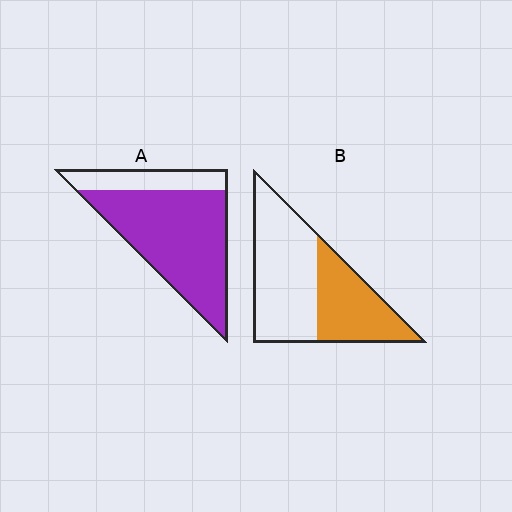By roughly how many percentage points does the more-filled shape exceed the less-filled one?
By roughly 35 percentage points (A over B).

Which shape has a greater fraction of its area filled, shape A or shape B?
Shape A.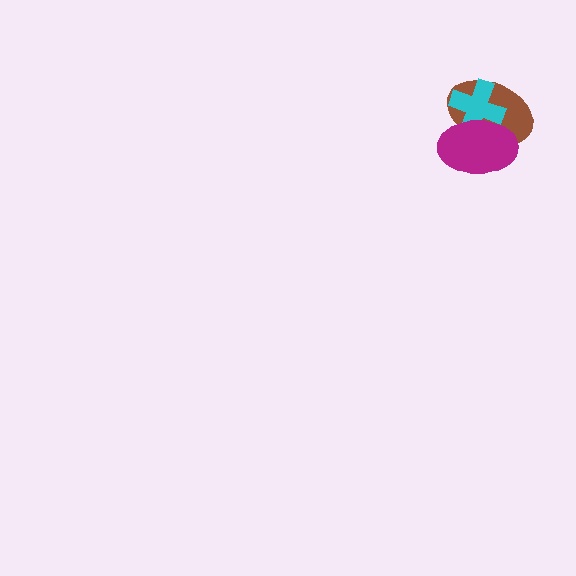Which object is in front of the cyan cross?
The magenta ellipse is in front of the cyan cross.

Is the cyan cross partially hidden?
Yes, it is partially covered by another shape.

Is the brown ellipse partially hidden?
Yes, it is partially covered by another shape.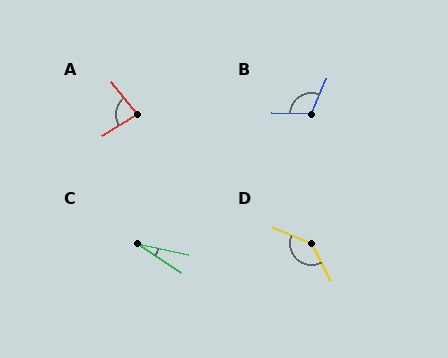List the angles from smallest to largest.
C (22°), A (83°), B (111°), D (140°).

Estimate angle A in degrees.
Approximately 83 degrees.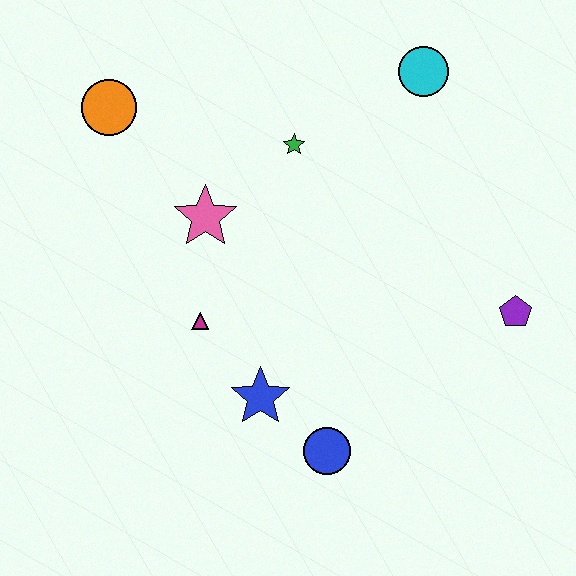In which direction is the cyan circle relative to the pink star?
The cyan circle is to the right of the pink star.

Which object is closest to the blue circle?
The blue star is closest to the blue circle.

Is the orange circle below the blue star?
No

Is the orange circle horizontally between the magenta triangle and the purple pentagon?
No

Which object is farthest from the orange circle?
The purple pentagon is farthest from the orange circle.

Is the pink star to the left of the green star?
Yes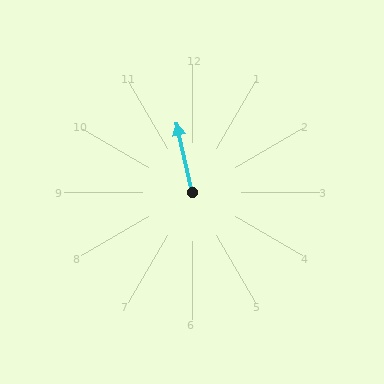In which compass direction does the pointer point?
North.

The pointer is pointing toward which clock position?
Roughly 12 o'clock.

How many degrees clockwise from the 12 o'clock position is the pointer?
Approximately 347 degrees.